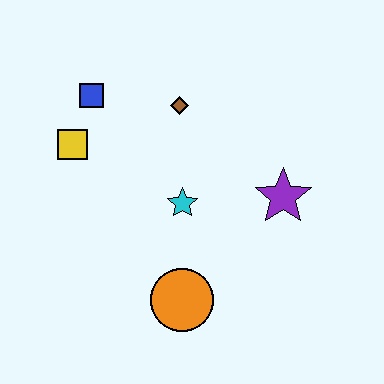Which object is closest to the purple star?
The cyan star is closest to the purple star.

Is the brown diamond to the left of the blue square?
No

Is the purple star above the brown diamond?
No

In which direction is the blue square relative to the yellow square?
The blue square is above the yellow square.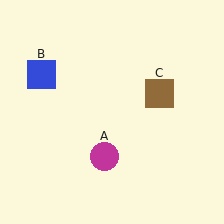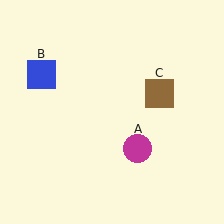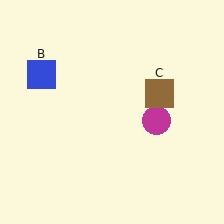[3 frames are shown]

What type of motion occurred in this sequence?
The magenta circle (object A) rotated counterclockwise around the center of the scene.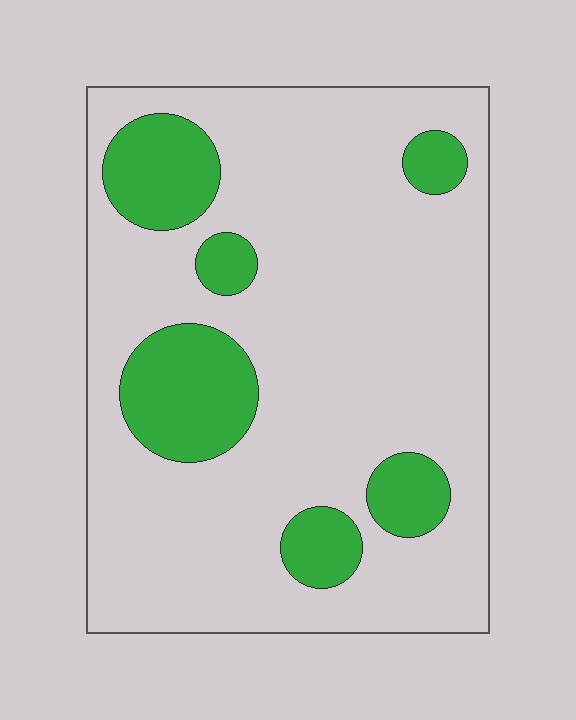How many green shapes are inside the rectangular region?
6.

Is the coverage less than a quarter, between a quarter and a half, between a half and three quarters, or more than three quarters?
Less than a quarter.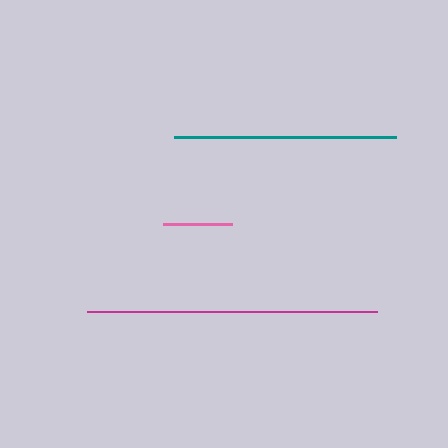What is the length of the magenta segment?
The magenta segment is approximately 290 pixels long.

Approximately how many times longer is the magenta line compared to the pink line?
The magenta line is approximately 4.2 times the length of the pink line.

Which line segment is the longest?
The magenta line is the longest at approximately 290 pixels.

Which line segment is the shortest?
The pink line is the shortest at approximately 69 pixels.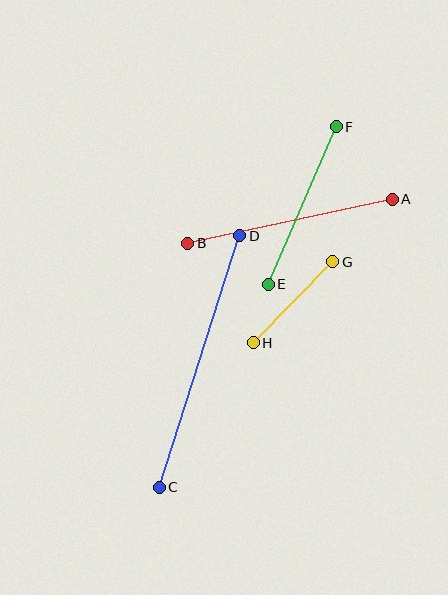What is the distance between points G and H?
The distance is approximately 114 pixels.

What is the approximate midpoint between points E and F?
The midpoint is at approximately (302, 206) pixels.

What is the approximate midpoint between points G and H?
The midpoint is at approximately (293, 302) pixels.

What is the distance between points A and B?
The distance is approximately 209 pixels.